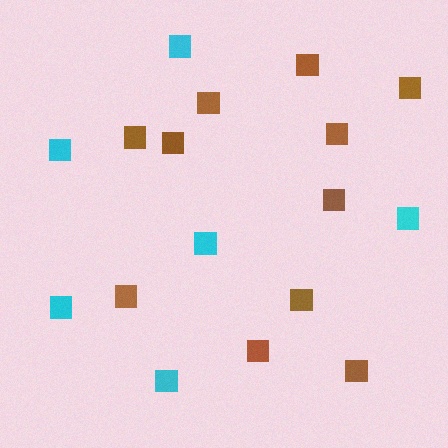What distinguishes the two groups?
There are 2 groups: one group of brown squares (11) and one group of cyan squares (6).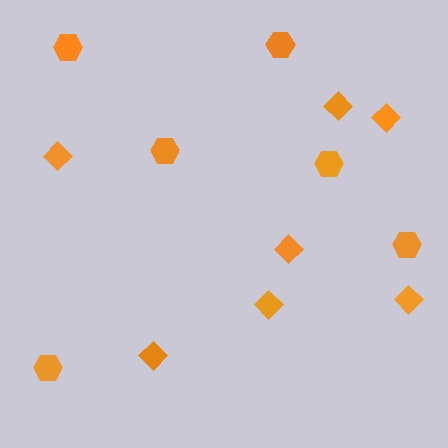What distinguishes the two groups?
There are 2 groups: one group of diamonds (7) and one group of hexagons (6).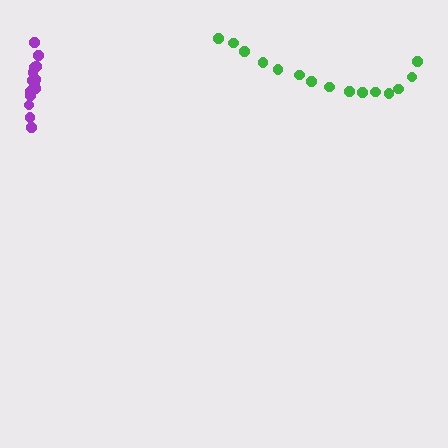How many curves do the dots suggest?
There are 2 distinct paths.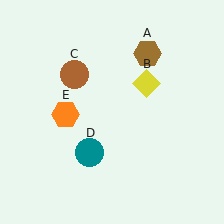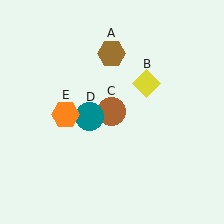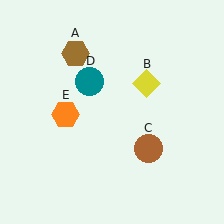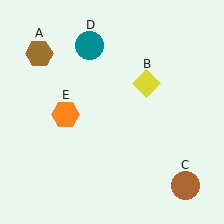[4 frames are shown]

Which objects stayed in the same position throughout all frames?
Yellow diamond (object B) and orange hexagon (object E) remained stationary.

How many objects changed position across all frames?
3 objects changed position: brown hexagon (object A), brown circle (object C), teal circle (object D).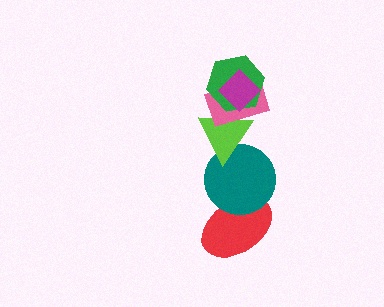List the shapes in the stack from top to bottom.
From top to bottom: the magenta diamond, the green hexagon, the pink rectangle, the lime triangle, the teal circle, the red ellipse.